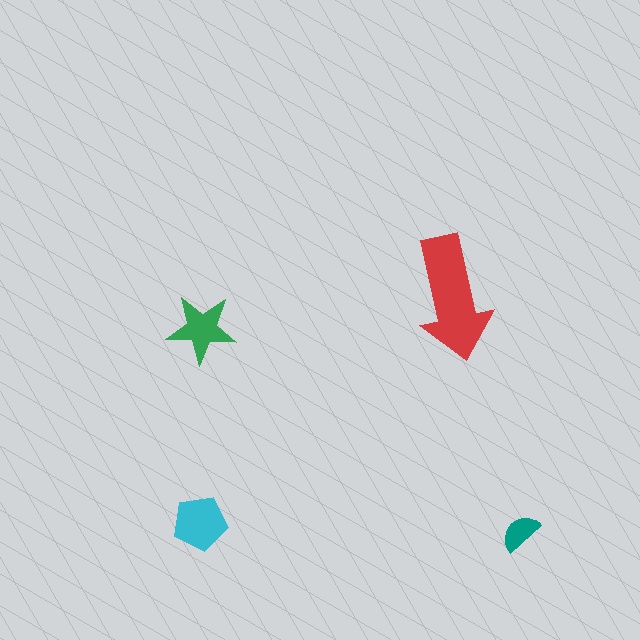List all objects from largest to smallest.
The red arrow, the cyan pentagon, the green star, the teal semicircle.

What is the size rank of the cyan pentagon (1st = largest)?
2nd.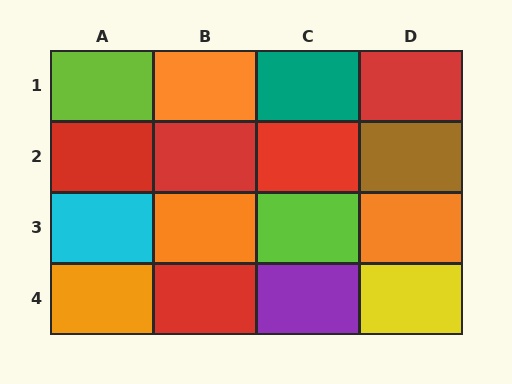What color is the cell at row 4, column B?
Red.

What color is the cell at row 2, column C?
Red.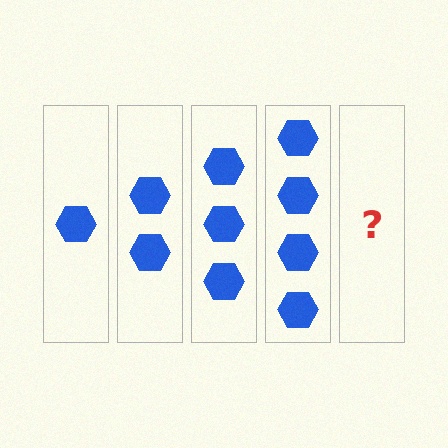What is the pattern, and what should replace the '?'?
The pattern is that each step adds one more hexagon. The '?' should be 5 hexagons.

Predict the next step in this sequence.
The next step is 5 hexagons.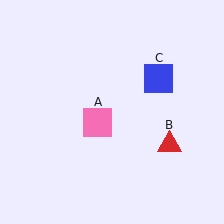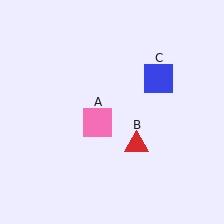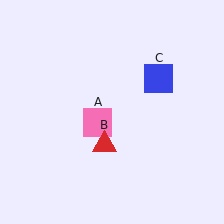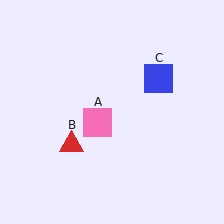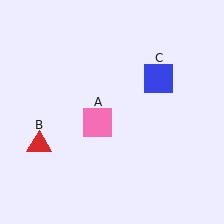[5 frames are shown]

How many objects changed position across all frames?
1 object changed position: red triangle (object B).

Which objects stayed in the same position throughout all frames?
Pink square (object A) and blue square (object C) remained stationary.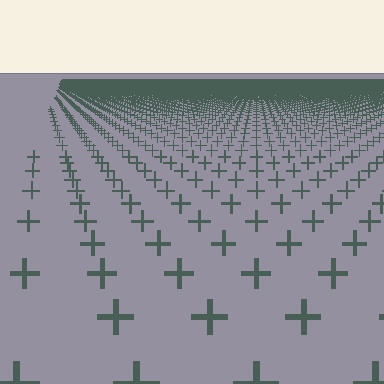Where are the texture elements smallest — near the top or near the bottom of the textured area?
Near the top.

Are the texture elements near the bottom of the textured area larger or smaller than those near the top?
Larger. Near the bottom, elements are closer to the viewer and appear at a bigger on-screen size.